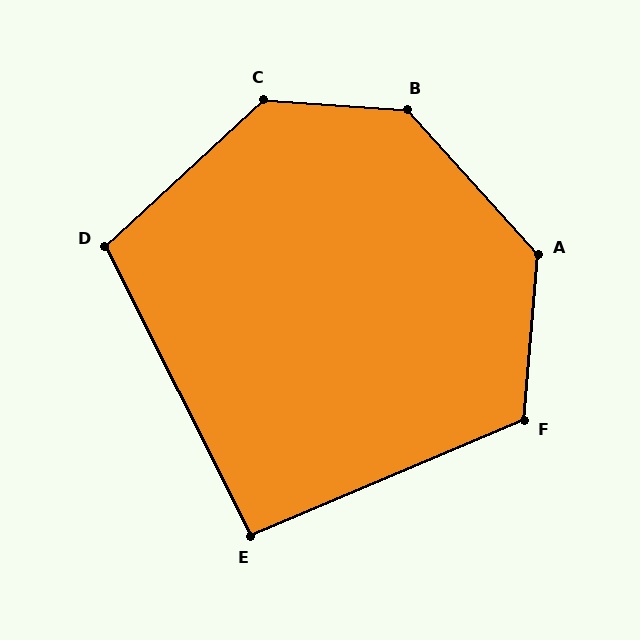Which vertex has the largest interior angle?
B, at approximately 136 degrees.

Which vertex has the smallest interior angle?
E, at approximately 94 degrees.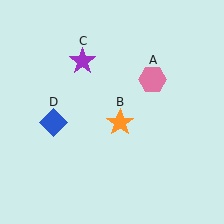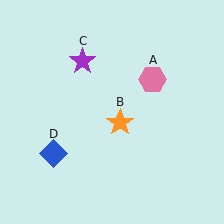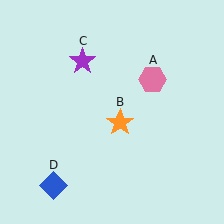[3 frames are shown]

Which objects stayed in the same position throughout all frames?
Pink hexagon (object A) and orange star (object B) and purple star (object C) remained stationary.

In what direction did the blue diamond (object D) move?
The blue diamond (object D) moved down.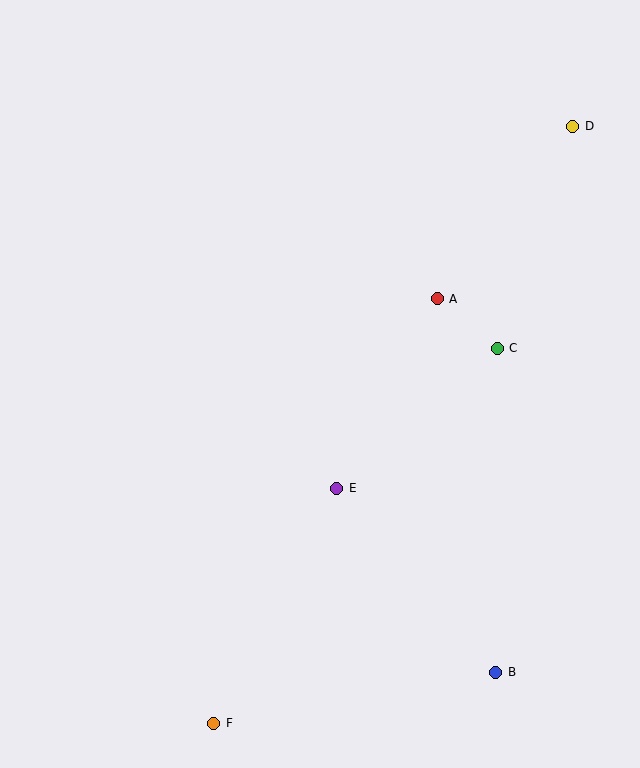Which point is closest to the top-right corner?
Point D is closest to the top-right corner.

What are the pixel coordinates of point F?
Point F is at (214, 723).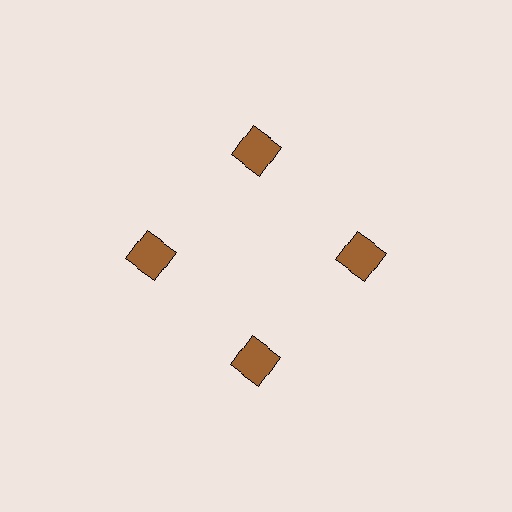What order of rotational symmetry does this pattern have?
This pattern has 4-fold rotational symmetry.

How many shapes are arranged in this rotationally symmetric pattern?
There are 4 shapes, arranged in 4 groups of 1.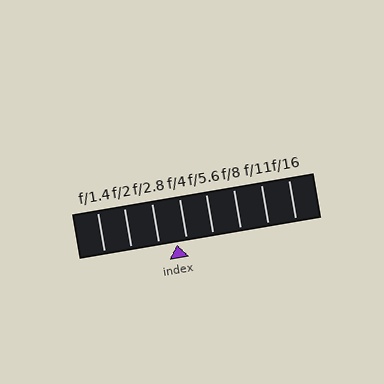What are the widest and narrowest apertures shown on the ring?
The widest aperture shown is f/1.4 and the narrowest is f/16.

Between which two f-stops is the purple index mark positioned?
The index mark is between f/2.8 and f/4.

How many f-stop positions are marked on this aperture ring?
There are 8 f-stop positions marked.